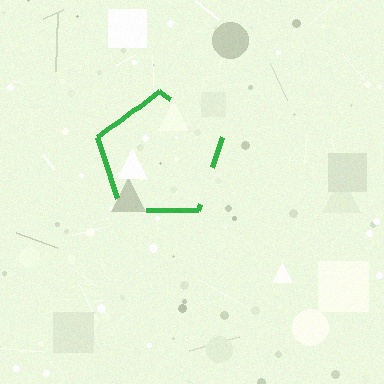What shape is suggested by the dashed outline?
The dashed outline suggests a pentagon.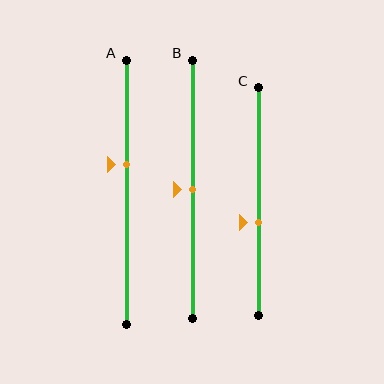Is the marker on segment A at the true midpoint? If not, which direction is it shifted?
No, the marker on segment A is shifted upward by about 11% of the segment length.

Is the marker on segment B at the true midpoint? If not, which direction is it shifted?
Yes, the marker on segment B is at the true midpoint.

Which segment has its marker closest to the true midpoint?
Segment B has its marker closest to the true midpoint.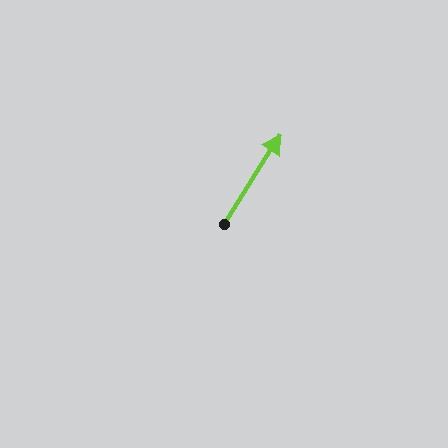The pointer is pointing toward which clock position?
Roughly 1 o'clock.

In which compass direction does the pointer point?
Northeast.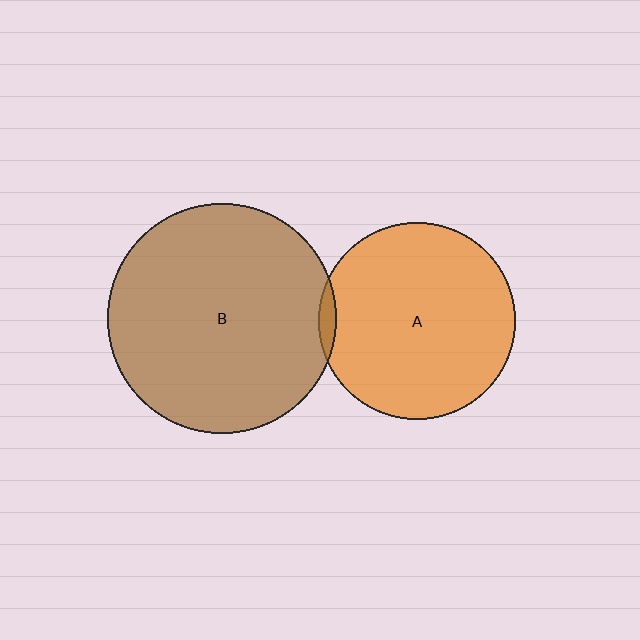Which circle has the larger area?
Circle B (brown).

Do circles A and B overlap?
Yes.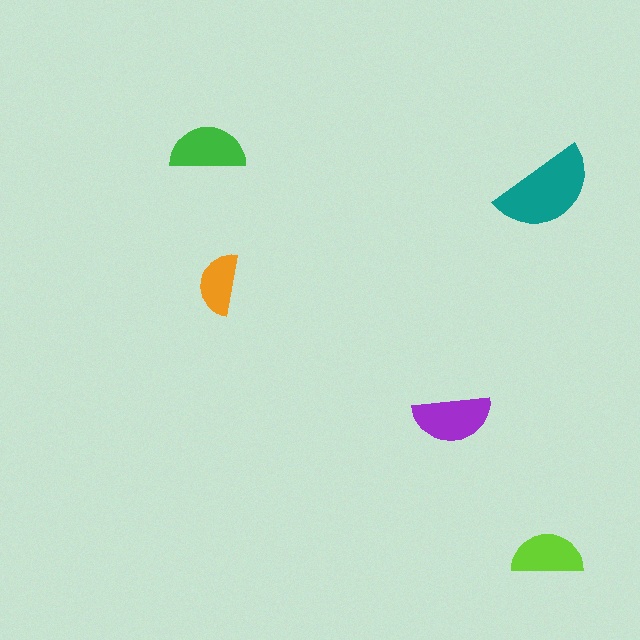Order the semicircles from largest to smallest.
the teal one, the purple one, the green one, the lime one, the orange one.